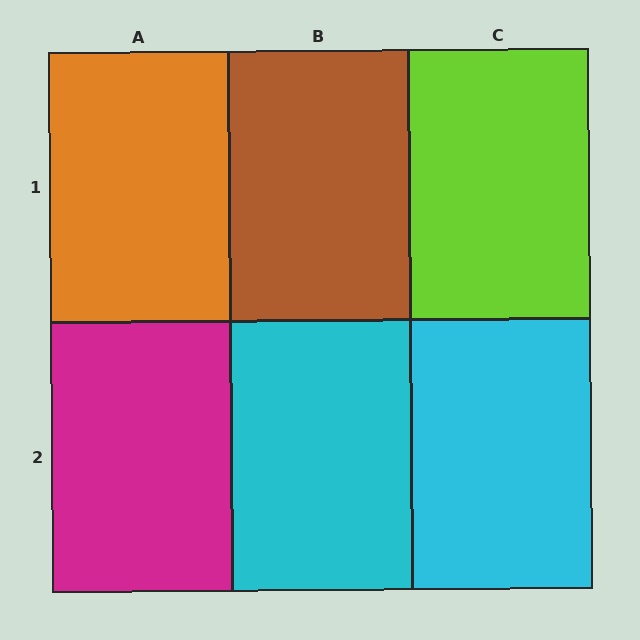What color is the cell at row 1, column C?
Lime.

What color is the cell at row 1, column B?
Brown.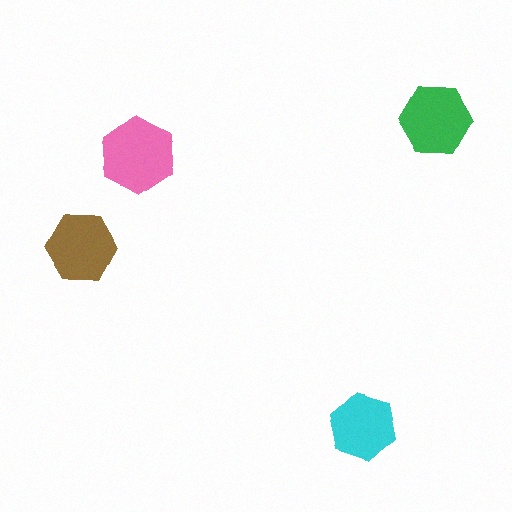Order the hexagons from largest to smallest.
the pink one, the green one, the brown one, the cyan one.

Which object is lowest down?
The cyan hexagon is bottommost.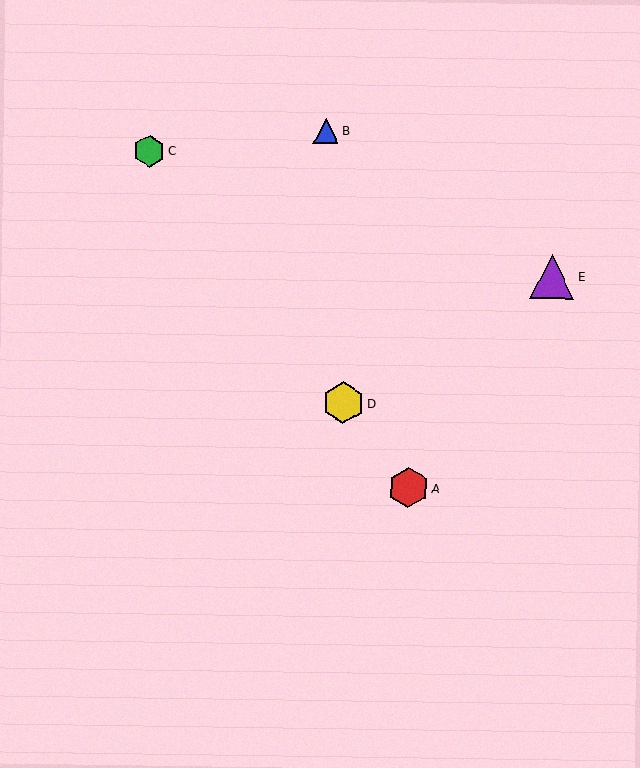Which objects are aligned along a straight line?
Objects A, C, D are aligned along a straight line.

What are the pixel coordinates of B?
Object B is at (326, 131).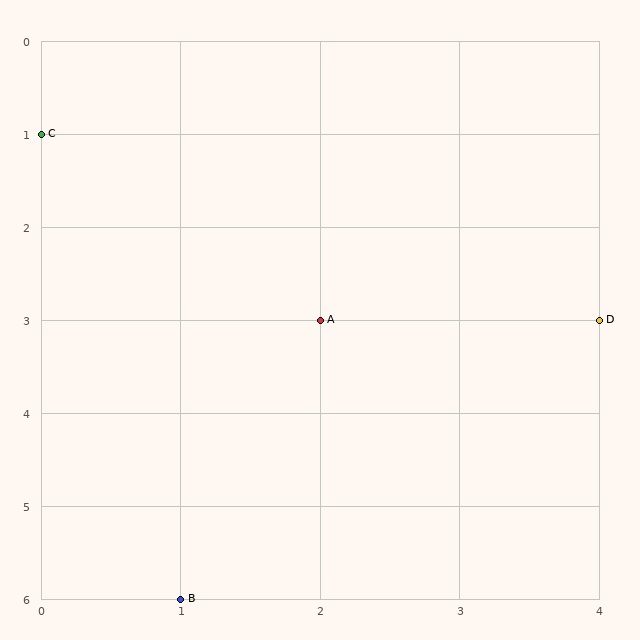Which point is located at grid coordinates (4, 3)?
Point D is at (4, 3).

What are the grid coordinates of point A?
Point A is at grid coordinates (2, 3).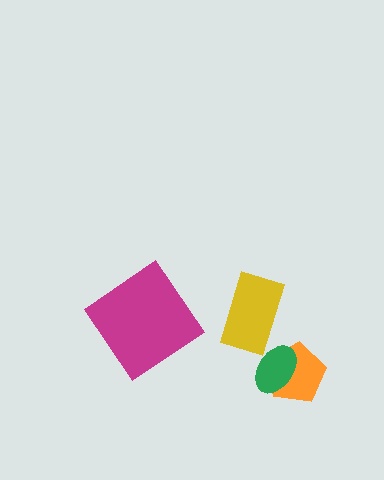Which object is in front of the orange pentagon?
The green ellipse is in front of the orange pentagon.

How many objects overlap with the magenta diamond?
0 objects overlap with the magenta diamond.